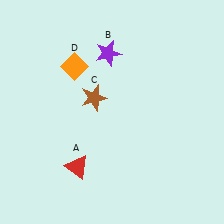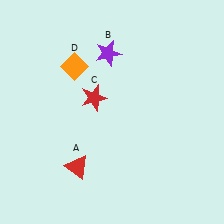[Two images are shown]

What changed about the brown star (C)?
In Image 1, C is brown. In Image 2, it changed to red.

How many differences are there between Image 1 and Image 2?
There is 1 difference between the two images.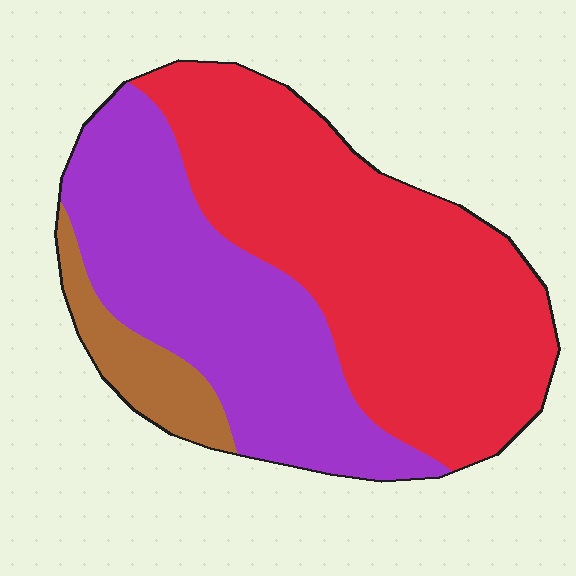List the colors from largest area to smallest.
From largest to smallest: red, purple, brown.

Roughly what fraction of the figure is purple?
Purple covers about 40% of the figure.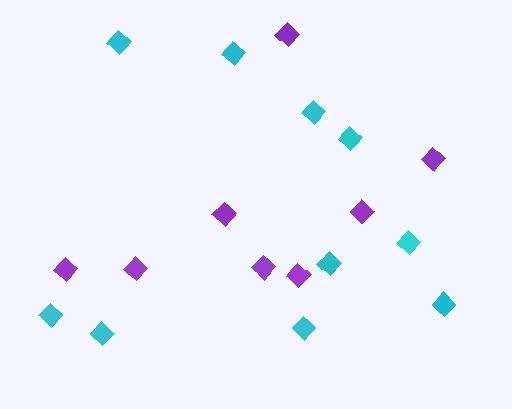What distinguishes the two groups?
There are 2 groups: one group of purple diamonds (8) and one group of cyan diamonds (10).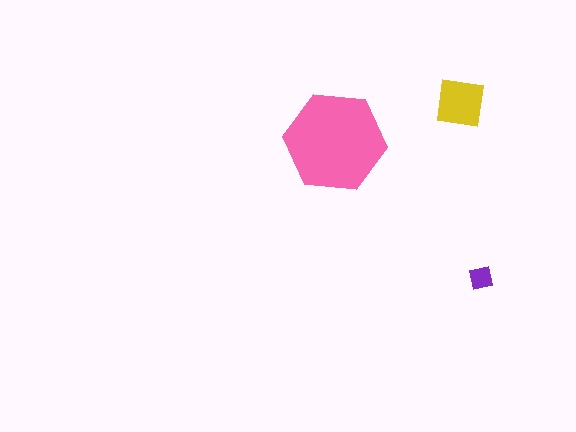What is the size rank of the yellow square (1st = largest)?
2nd.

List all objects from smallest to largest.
The purple square, the yellow square, the pink hexagon.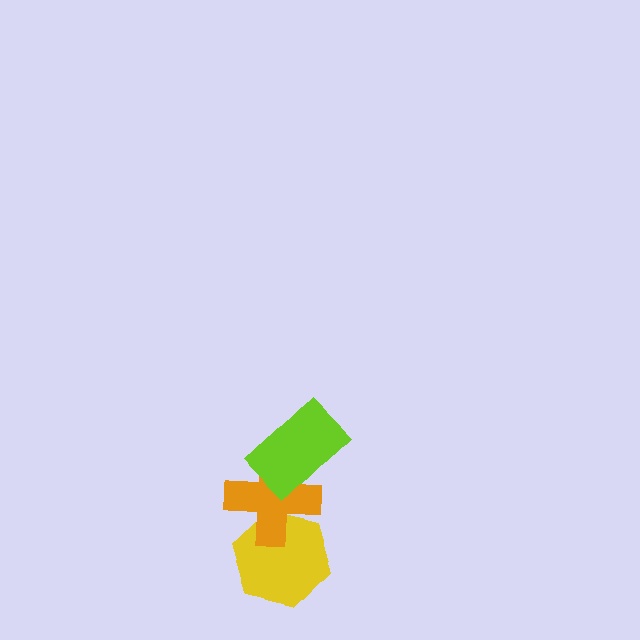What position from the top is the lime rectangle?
The lime rectangle is 1st from the top.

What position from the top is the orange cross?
The orange cross is 2nd from the top.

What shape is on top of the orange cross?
The lime rectangle is on top of the orange cross.